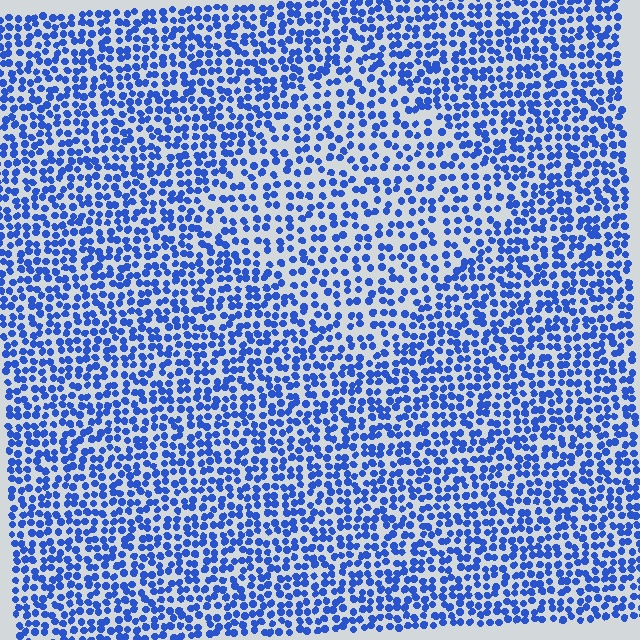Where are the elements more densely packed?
The elements are more densely packed outside the diamond boundary.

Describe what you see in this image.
The image contains small blue elements arranged at two different densities. A diamond-shaped region is visible where the elements are less densely packed than the surrounding area.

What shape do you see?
I see a diamond.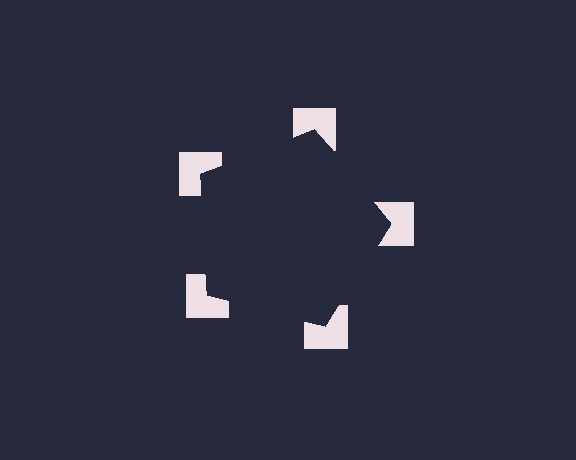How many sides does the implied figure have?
5 sides.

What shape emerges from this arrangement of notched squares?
An illusory pentagon — its edges are inferred from the aligned wedge cuts in the notched squares, not physically drawn.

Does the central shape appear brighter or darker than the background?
It typically appears slightly darker than the background, even though no actual brightness change is drawn.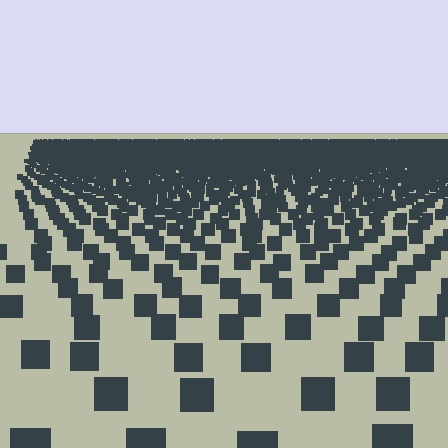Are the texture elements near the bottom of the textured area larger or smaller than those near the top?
Larger. Near the bottom, elements are closer to the viewer and appear at a bigger on-screen size.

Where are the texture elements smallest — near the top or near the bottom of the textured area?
Near the top.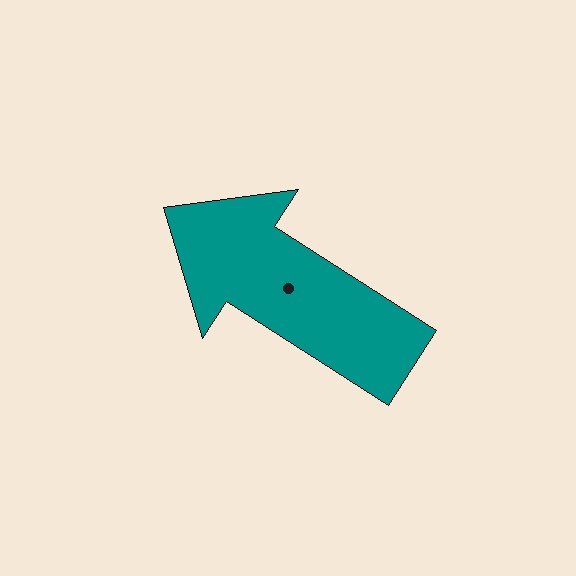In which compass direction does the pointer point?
Northwest.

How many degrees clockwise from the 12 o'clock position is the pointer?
Approximately 303 degrees.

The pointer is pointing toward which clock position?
Roughly 10 o'clock.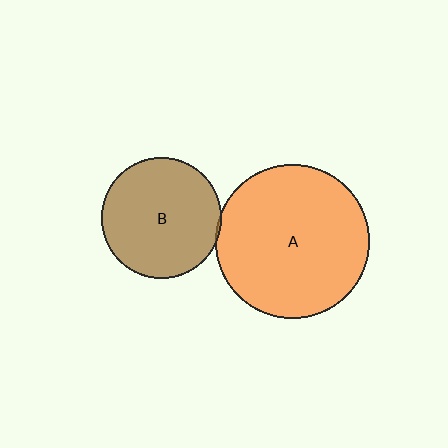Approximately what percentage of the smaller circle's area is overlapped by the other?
Approximately 5%.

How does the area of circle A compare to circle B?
Approximately 1.6 times.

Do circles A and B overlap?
Yes.